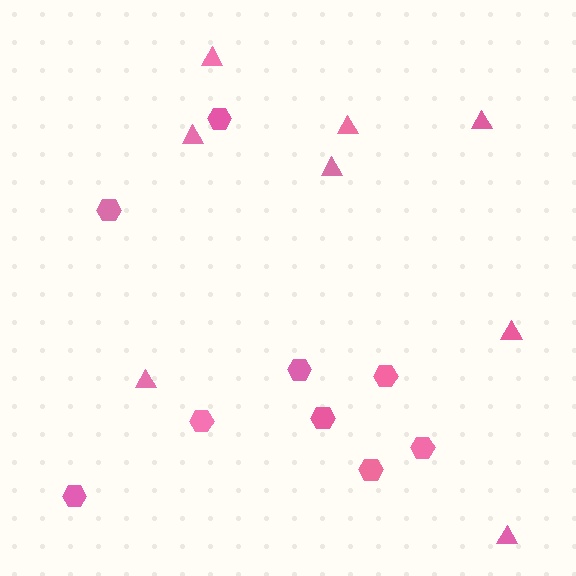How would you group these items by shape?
There are 2 groups: one group of triangles (8) and one group of hexagons (9).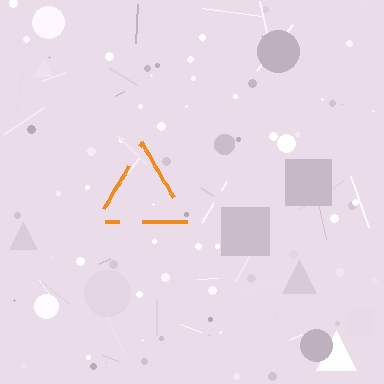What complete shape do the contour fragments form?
The contour fragments form a triangle.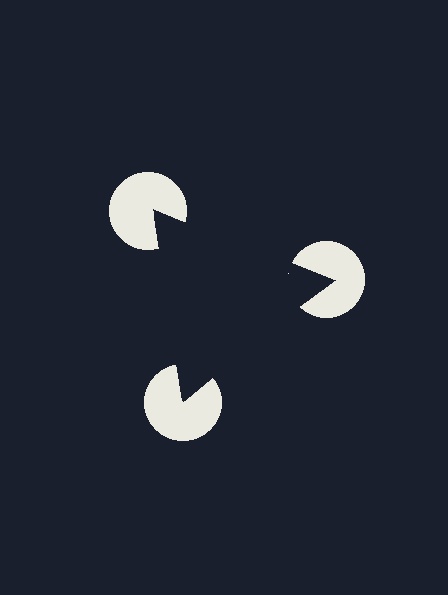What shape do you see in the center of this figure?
An illusory triangle — its edges are inferred from the aligned wedge cuts in the pac-man discs, not physically drawn.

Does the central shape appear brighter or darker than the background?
It typically appears slightly darker than the background, even though no actual brightness change is drawn.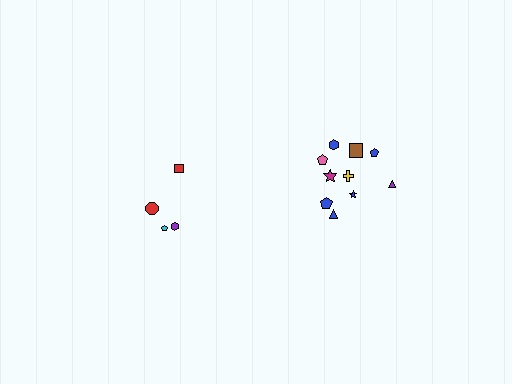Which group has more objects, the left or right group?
The right group.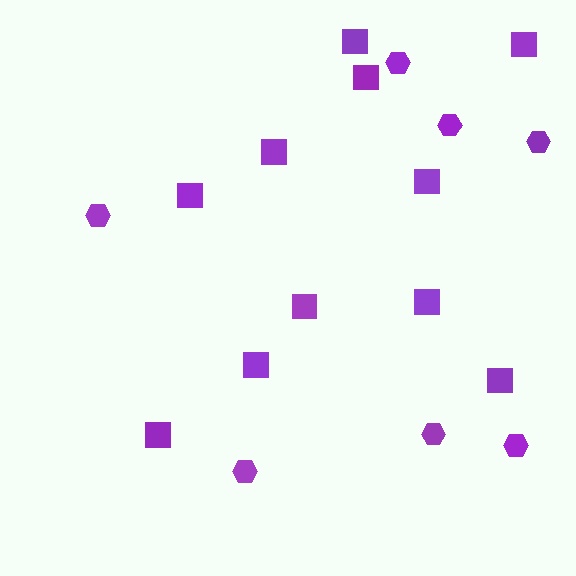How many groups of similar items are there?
There are 2 groups: one group of hexagons (7) and one group of squares (11).